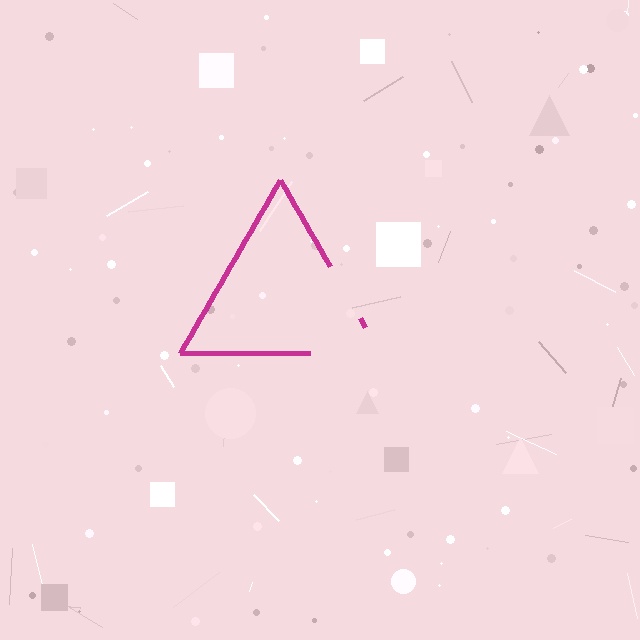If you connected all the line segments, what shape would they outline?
They would outline a triangle.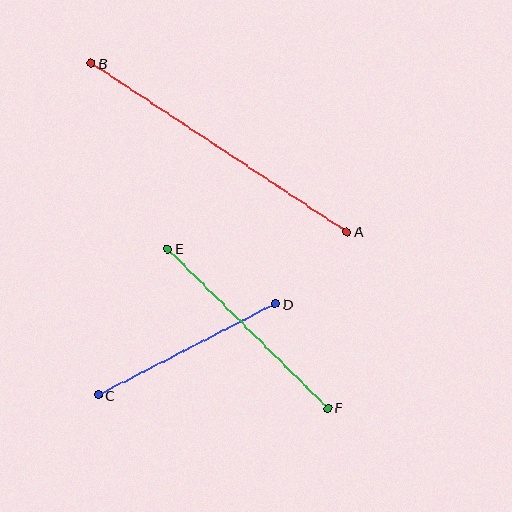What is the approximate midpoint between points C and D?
The midpoint is at approximately (187, 349) pixels.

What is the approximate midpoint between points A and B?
The midpoint is at approximately (219, 148) pixels.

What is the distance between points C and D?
The distance is approximately 200 pixels.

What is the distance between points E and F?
The distance is approximately 226 pixels.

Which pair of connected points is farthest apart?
Points A and B are farthest apart.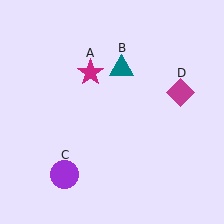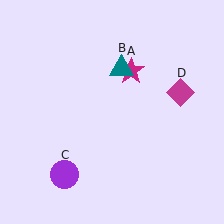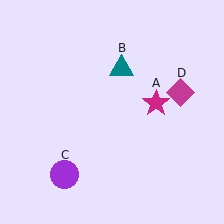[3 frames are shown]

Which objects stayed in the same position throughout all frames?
Teal triangle (object B) and purple circle (object C) and magenta diamond (object D) remained stationary.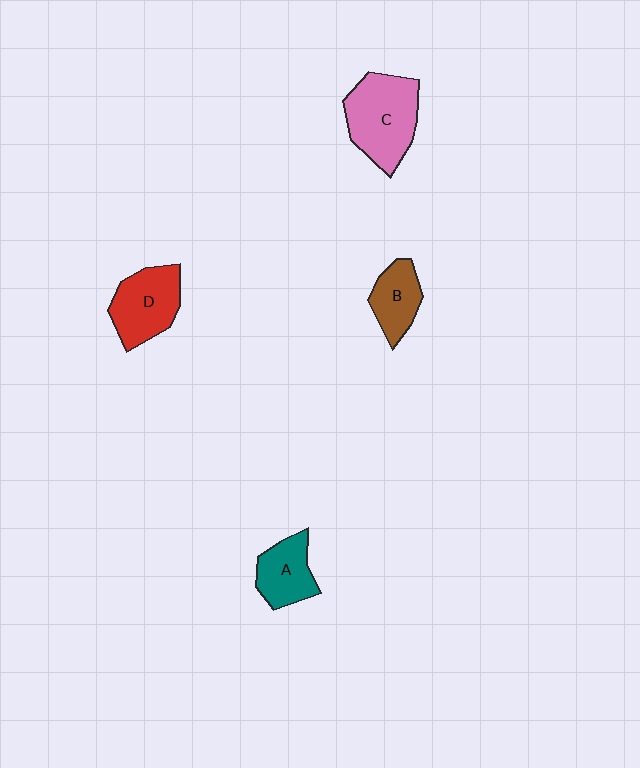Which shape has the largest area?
Shape C (pink).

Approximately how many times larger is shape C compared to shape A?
Approximately 1.7 times.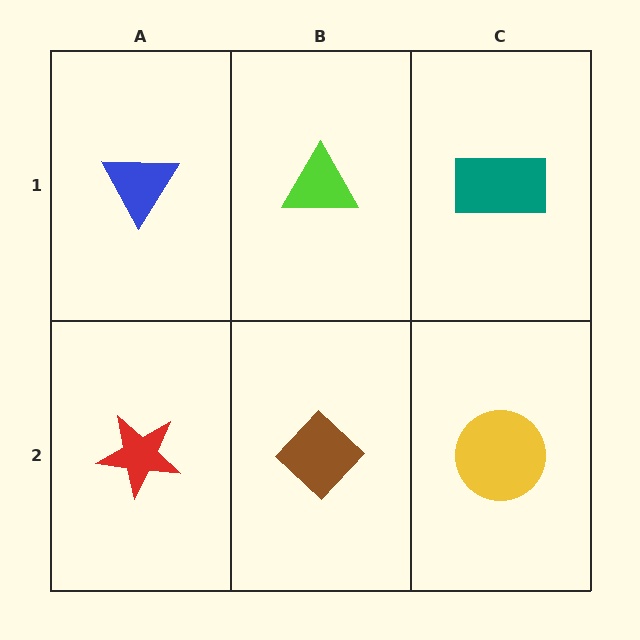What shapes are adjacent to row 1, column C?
A yellow circle (row 2, column C), a lime triangle (row 1, column B).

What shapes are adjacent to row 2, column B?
A lime triangle (row 1, column B), a red star (row 2, column A), a yellow circle (row 2, column C).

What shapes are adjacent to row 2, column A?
A blue triangle (row 1, column A), a brown diamond (row 2, column B).